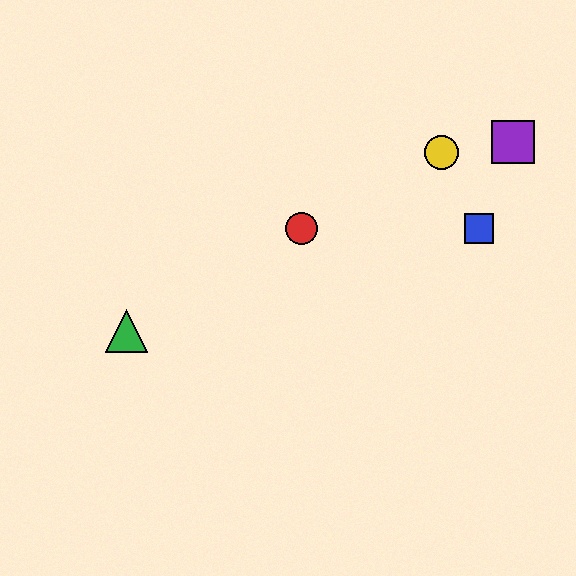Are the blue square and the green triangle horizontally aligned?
No, the blue square is at y≈228 and the green triangle is at y≈331.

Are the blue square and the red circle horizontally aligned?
Yes, both are at y≈228.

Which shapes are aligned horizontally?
The red circle, the blue square are aligned horizontally.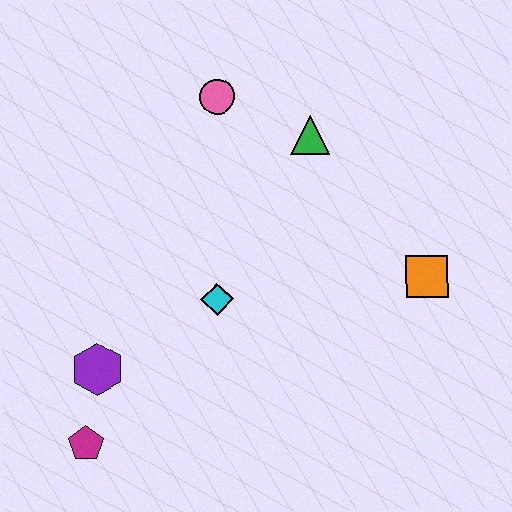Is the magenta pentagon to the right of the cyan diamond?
No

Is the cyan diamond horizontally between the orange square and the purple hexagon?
Yes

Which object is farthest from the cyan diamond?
The orange square is farthest from the cyan diamond.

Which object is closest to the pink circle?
The green triangle is closest to the pink circle.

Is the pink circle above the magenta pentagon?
Yes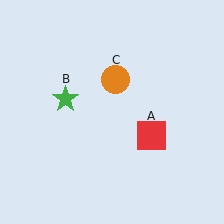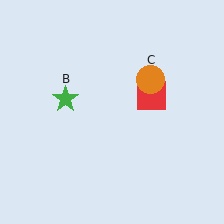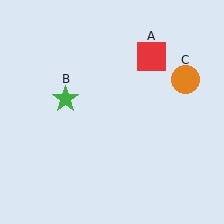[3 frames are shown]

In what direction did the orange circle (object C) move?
The orange circle (object C) moved right.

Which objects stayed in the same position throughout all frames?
Green star (object B) remained stationary.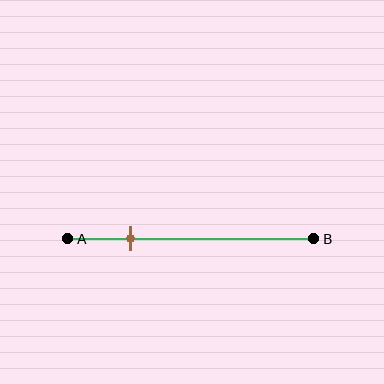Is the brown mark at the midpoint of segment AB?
No, the mark is at about 25% from A, not at the 50% midpoint.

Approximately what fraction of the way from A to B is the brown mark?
The brown mark is approximately 25% of the way from A to B.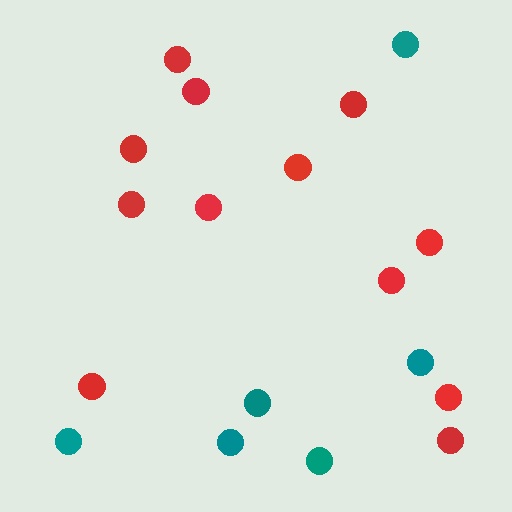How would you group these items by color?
There are 2 groups: one group of teal circles (6) and one group of red circles (12).